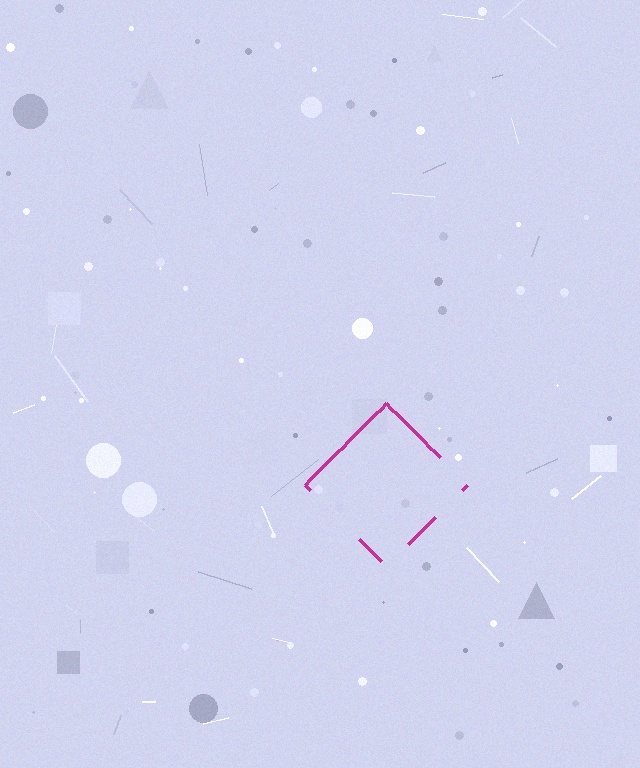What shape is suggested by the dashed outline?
The dashed outline suggests a diamond.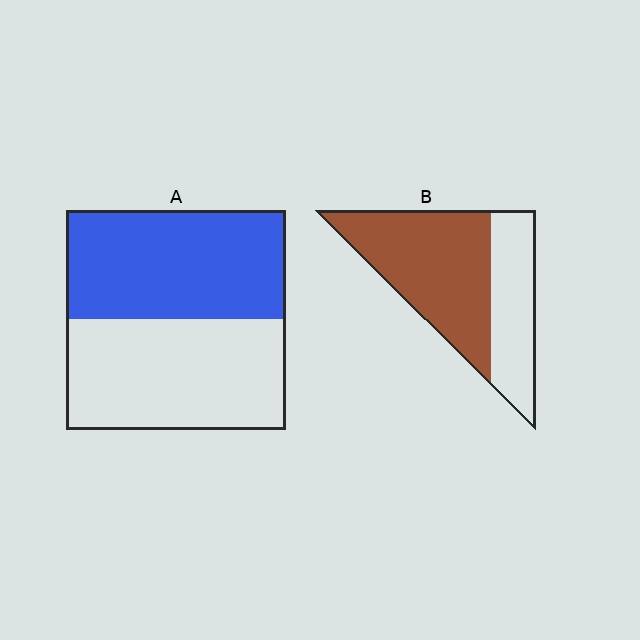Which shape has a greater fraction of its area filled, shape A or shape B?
Shape B.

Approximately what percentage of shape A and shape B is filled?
A is approximately 50% and B is approximately 65%.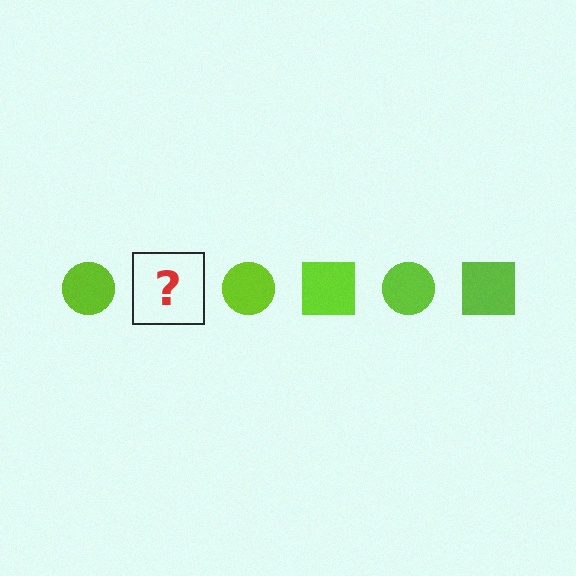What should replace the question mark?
The question mark should be replaced with a lime square.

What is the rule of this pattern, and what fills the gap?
The rule is that the pattern cycles through circle, square shapes in lime. The gap should be filled with a lime square.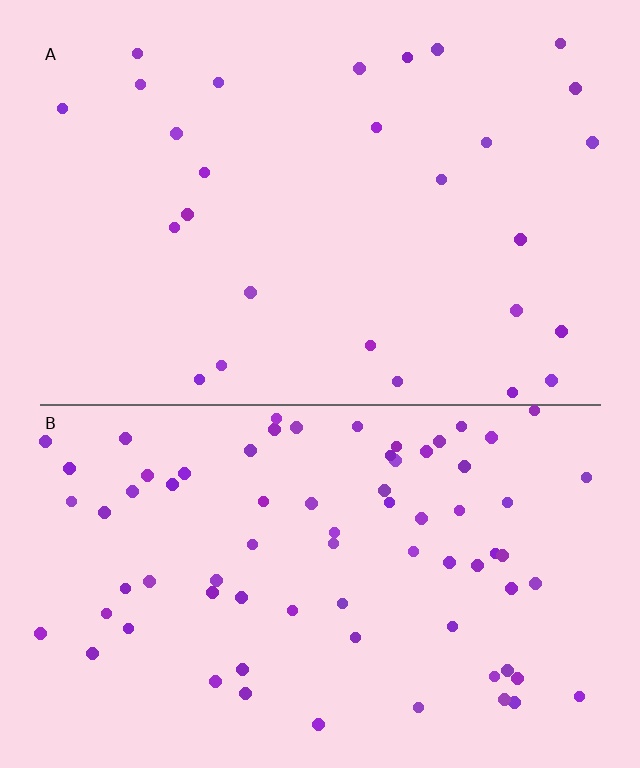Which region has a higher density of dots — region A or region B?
B (the bottom).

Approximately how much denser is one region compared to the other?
Approximately 2.7× — region B over region A.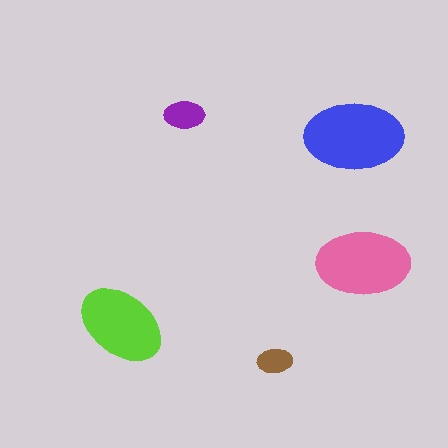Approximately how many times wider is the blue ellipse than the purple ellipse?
About 2.5 times wider.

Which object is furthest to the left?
The lime ellipse is leftmost.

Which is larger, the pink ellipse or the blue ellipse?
The blue one.